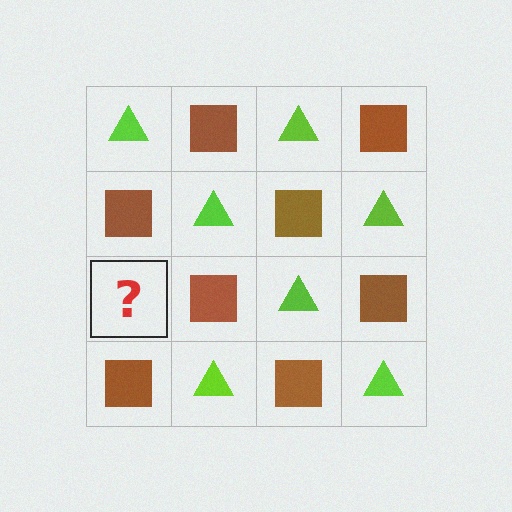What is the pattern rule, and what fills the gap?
The rule is that it alternates lime triangle and brown square in a checkerboard pattern. The gap should be filled with a lime triangle.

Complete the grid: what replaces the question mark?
The question mark should be replaced with a lime triangle.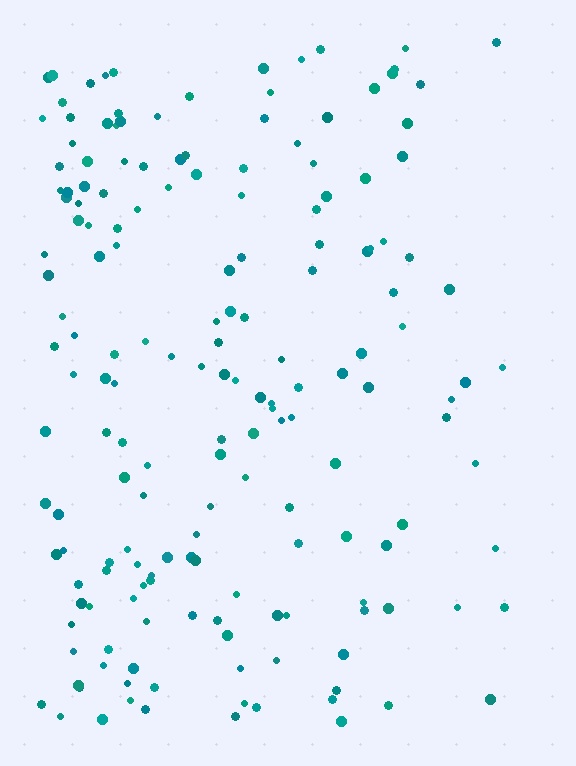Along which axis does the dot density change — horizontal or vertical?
Horizontal.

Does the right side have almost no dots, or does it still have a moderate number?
Still a moderate number, just noticeably fewer than the left.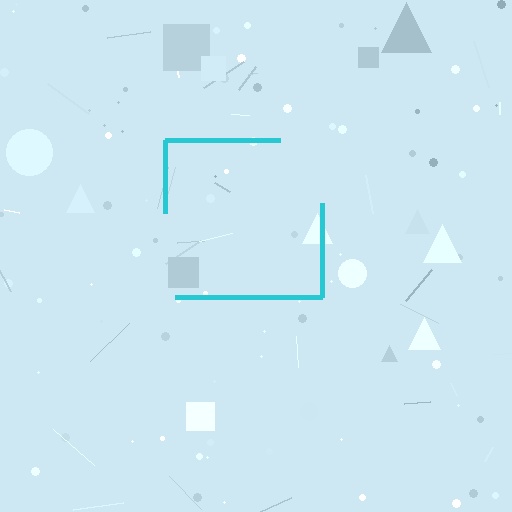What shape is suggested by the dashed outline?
The dashed outline suggests a square.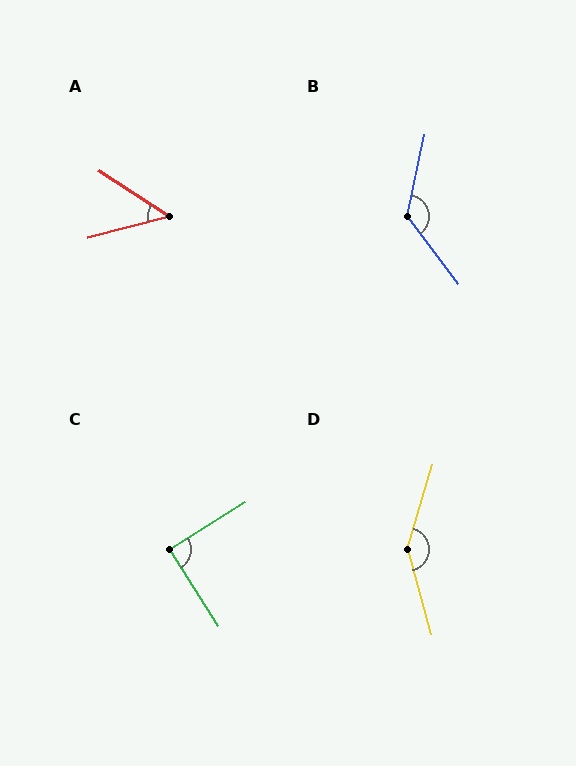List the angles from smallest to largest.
A (48°), C (90°), B (131°), D (148°).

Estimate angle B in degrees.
Approximately 131 degrees.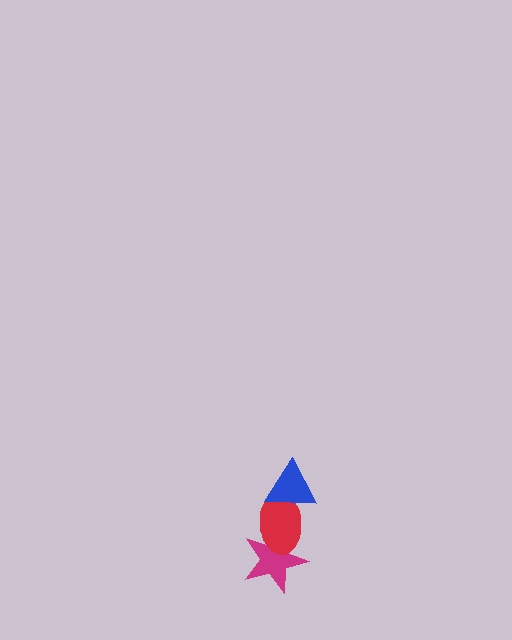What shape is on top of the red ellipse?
The blue triangle is on top of the red ellipse.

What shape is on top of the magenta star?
The red ellipse is on top of the magenta star.